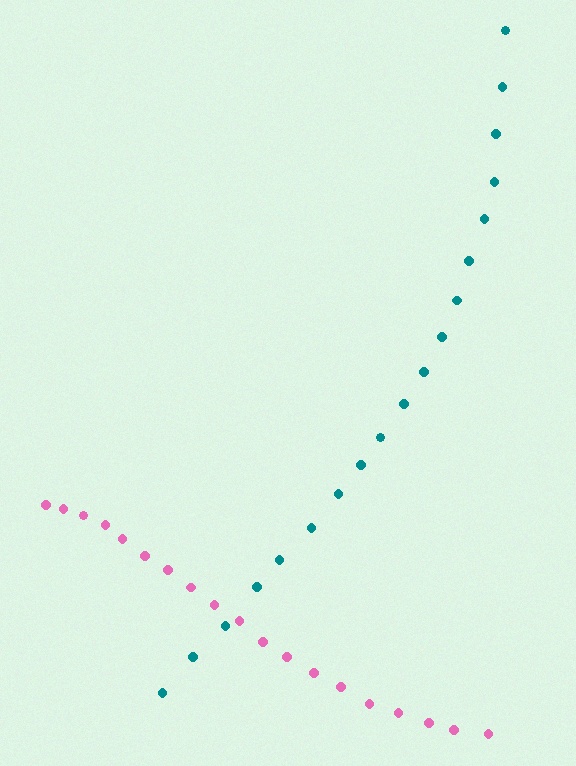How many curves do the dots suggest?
There are 2 distinct paths.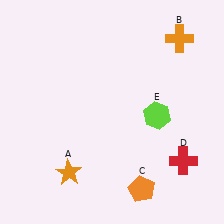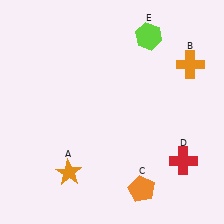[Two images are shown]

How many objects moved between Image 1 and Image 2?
2 objects moved between the two images.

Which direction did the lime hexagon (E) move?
The lime hexagon (E) moved up.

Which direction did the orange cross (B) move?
The orange cross (B) moved down.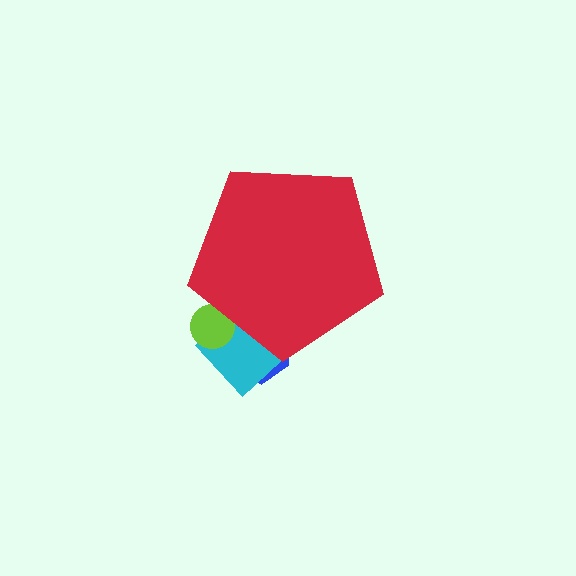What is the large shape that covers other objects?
A red pentagon.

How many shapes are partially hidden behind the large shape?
3 shapes are partially hidden.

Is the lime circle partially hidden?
Yes, the lime circle is partially hidden behind the red pentagon.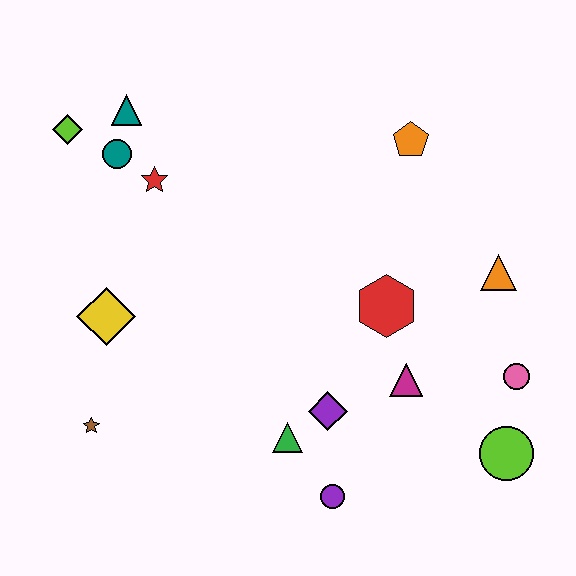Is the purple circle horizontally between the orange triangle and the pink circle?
No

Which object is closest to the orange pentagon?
The orange triangle is closest to the orange pentagon.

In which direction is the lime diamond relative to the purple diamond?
The lime diamond is above the purple diamond.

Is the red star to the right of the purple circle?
No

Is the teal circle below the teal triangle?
Yes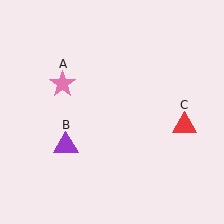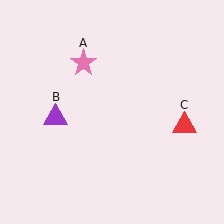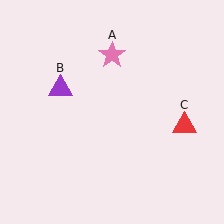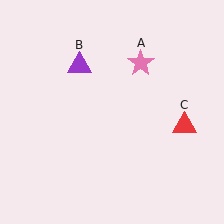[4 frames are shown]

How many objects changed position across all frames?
2 objects changed position: pink star (object A), purple triangle (object B).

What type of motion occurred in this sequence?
The pink star (object A), purple triangle (object B) rotated clockwise around the center of the scene.